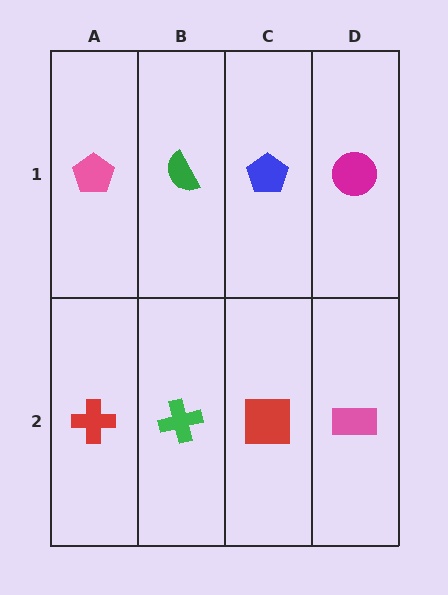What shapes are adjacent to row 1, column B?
A green cross (row 2, column B), a pink pentagon (row 1, column A), a blue pentagon (row 1, column C).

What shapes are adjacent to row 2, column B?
A green semicircle (row 1, column B), a red cross (row 2, column A), a red square (row 2, column C).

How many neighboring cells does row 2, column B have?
3.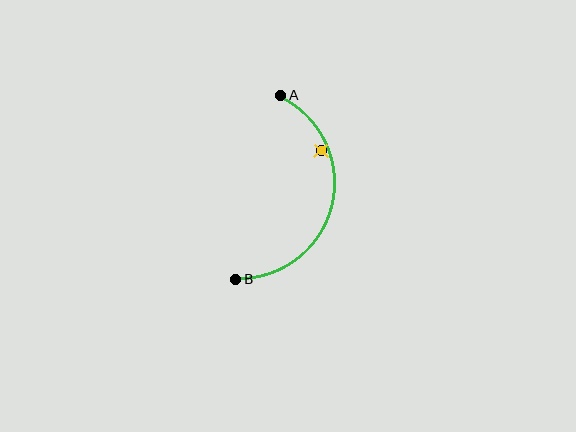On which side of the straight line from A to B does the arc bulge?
The arc bulges to the right of the straight line connecting A and B.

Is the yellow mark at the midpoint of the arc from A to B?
No — the yellow mark does not lie on the arc at all. It sits slightly inside the curve.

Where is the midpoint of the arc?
The arc midpoint is the point on the curve farthest from the straight line joining A and B. It sits to the right of that line.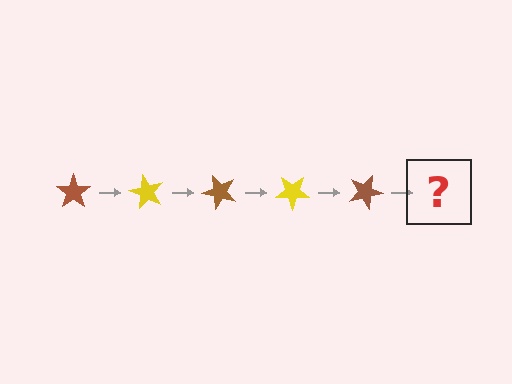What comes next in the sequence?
The next element should be a yellow star, rotated 300 degrees from the start.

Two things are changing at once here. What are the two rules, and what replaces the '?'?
The two rules are that it rotates 60 degrees each step and the color cycles through brown and yellow. The '?' should be a yellow star, rotated 300 degrees from the start.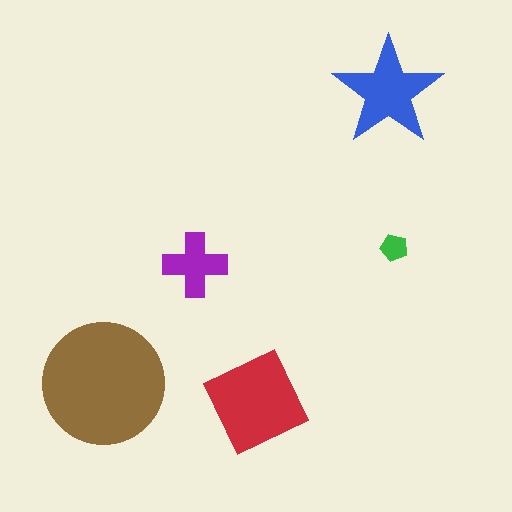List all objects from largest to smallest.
The brown circle, the red diamond, the blue star, the purple cross, the green pentagon.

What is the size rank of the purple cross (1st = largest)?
4th.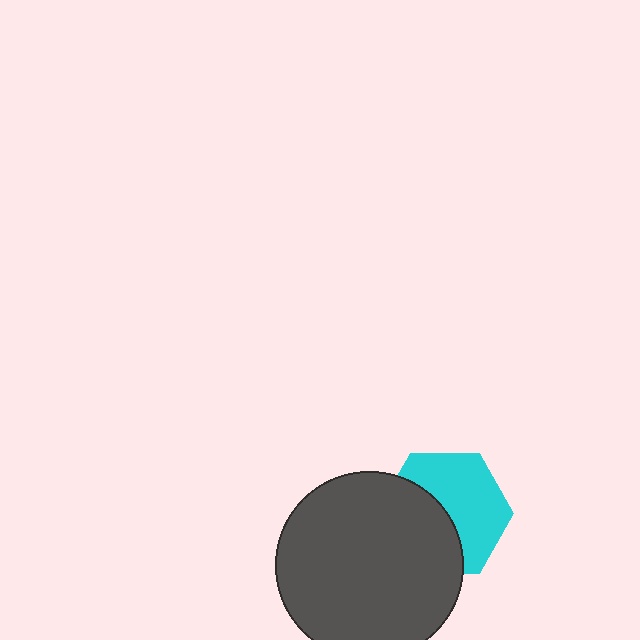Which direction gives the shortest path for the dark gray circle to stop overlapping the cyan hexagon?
Moving toward the lower-left gives the shortest separation.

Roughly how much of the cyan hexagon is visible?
About half of it is visible (roughly 55%).